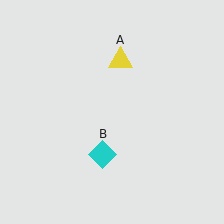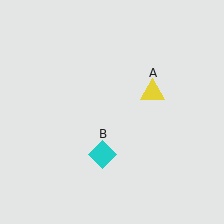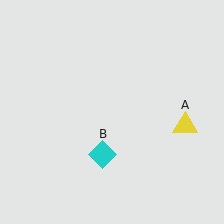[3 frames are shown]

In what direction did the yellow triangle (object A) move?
The yellow triangle (object A) moved down and to the right.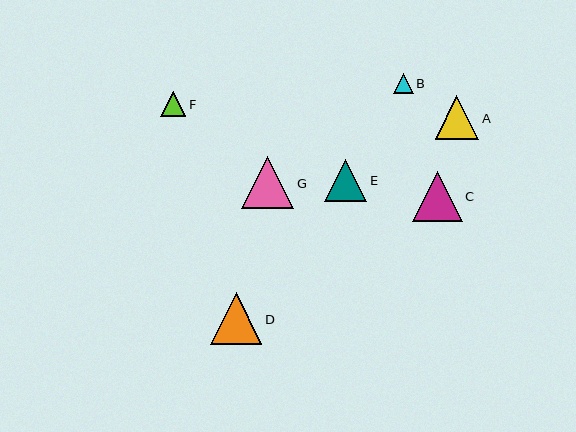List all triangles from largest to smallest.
From largest to smallest: G, D, C, A, E, F, B.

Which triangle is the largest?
Triangle G is the largest with a size of approximately 52 pixels.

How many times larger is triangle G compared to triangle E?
Triangle G is approximately 1.2 times the size of triangle E.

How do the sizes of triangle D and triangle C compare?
Triangle D and triangle C are approximately the same size.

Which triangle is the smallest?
Triangle B is the smallest with a size of approximately 20 pixels.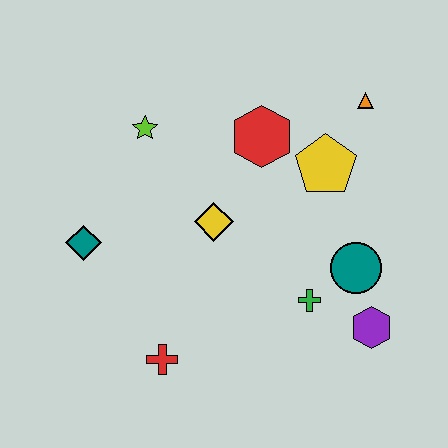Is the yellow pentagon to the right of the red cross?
Yes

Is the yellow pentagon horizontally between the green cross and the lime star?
No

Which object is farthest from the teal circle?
The teal diamond is farthest from the teal circle.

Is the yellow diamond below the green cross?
No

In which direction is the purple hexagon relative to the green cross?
The purple hexagon is to the right of the green cross.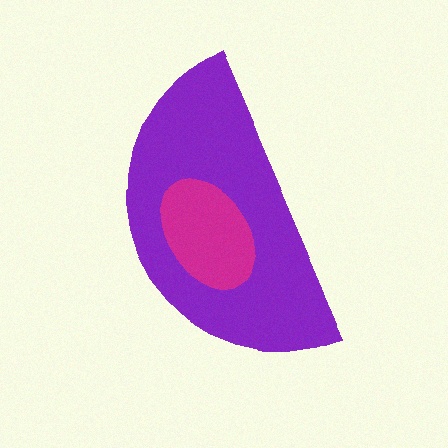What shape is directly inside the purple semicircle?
The magenta ellipse.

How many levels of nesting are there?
2.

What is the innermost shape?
The magenta ellipse.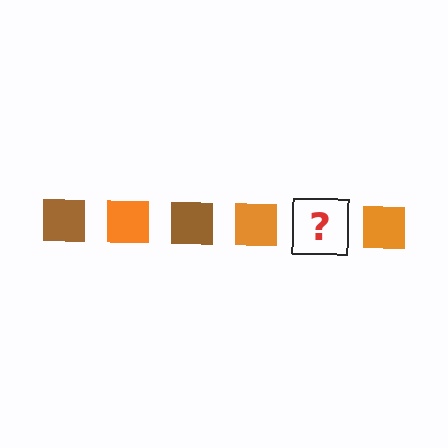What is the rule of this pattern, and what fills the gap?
The rule is that the pattern cycles through brown, orange squares. The gap should be filled with a brown square.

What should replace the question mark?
The question mark should be replaced with a brown square.